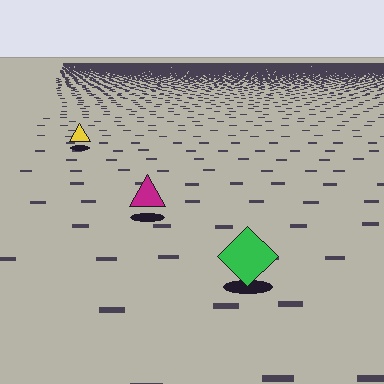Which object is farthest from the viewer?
The yellow triangle is farthest from the viewer. It appears smaller and the ground texture around it is denser.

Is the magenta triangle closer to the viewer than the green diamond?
No. The green diamond is closer — you can tell from the texture gradient: the ground texture is coarser near it.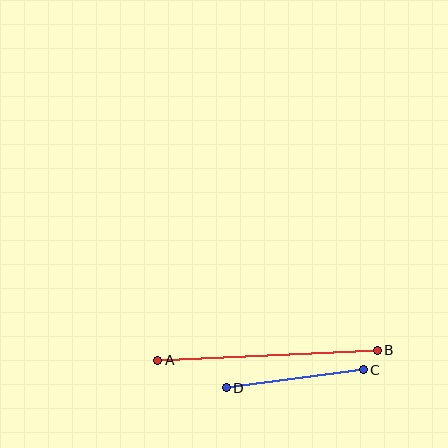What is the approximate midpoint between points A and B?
The midpoint is at approximately (268, 355) pixels.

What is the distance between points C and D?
The distance is approximately 138 pixels.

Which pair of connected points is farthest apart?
Points A and B are farthest apart.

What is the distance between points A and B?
The distance is approximately 220 pixels.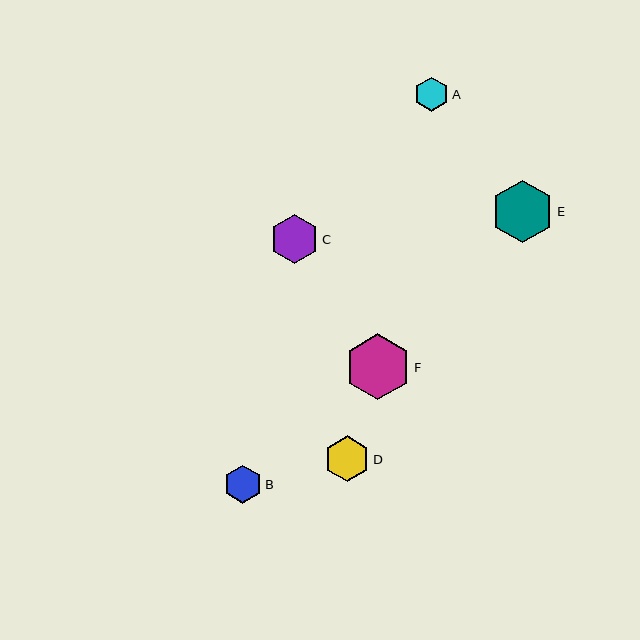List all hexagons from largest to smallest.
From largest to smallest: F, E, C, D, B, A.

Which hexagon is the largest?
Hexagon F is the largest with a size of approximately 66 pixels.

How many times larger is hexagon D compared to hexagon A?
Hexagon D is approximately 1.3 times the size of hexagon A.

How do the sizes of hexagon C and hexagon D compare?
Hexagon C and hexagon D are approximately the same size.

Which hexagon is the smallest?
Hexagon A is the smallest with a size of approximately 34 pixels.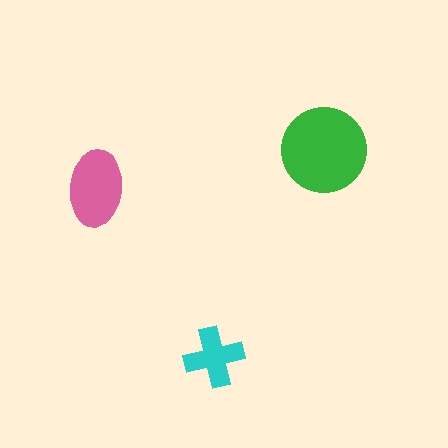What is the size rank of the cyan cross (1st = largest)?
3rd.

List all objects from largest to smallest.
The green circle, the pink ellipse, the cyan cross.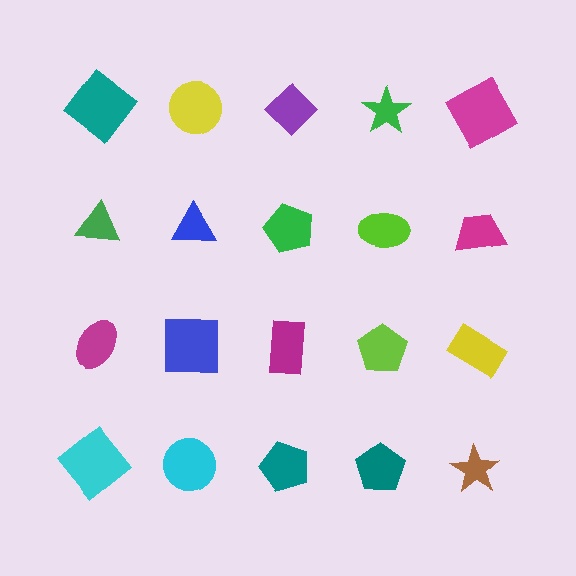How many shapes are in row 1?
5 shapes.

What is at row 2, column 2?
A blue triangle.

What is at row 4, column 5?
A brown star.